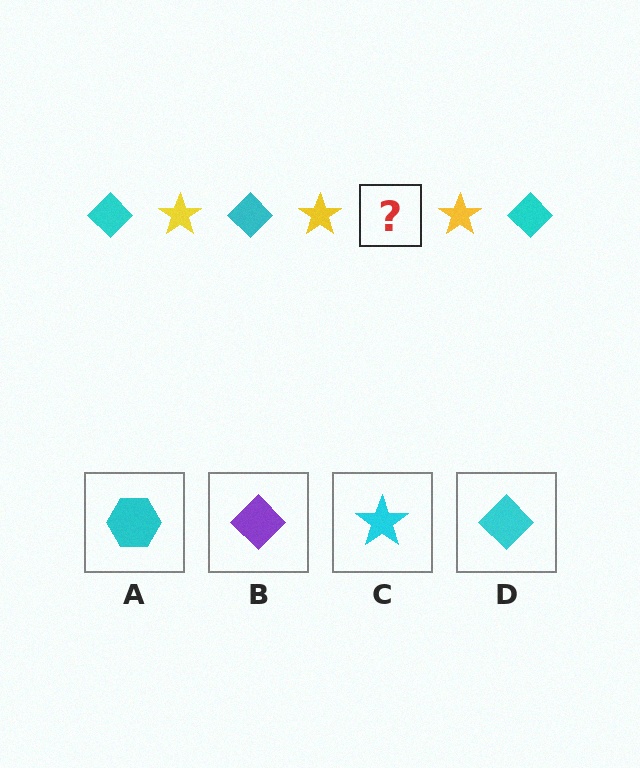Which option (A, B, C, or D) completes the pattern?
D.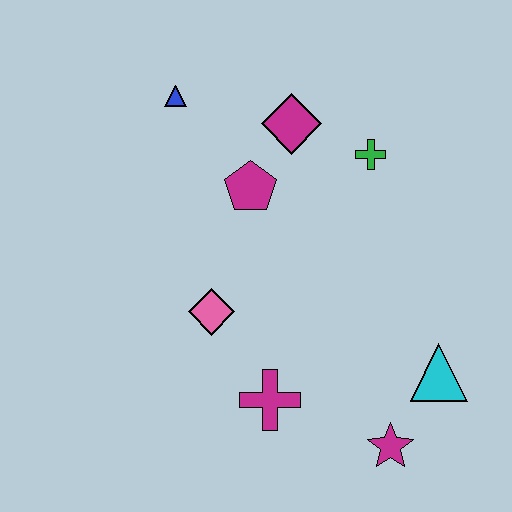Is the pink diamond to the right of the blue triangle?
Yes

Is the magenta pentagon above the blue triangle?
No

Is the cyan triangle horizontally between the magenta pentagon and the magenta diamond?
No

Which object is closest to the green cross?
The magenta diamond is closest to the green cross.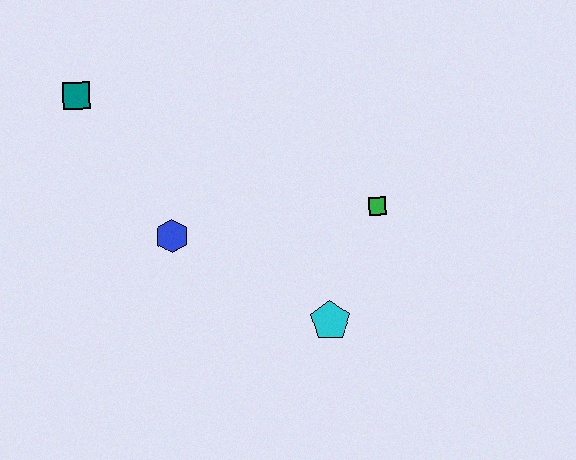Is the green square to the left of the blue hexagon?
No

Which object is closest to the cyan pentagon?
The green square is closest to the cyan pentagon.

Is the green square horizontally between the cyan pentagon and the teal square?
No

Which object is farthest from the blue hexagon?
The green square is farthest from the blue hexagon.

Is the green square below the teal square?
Yes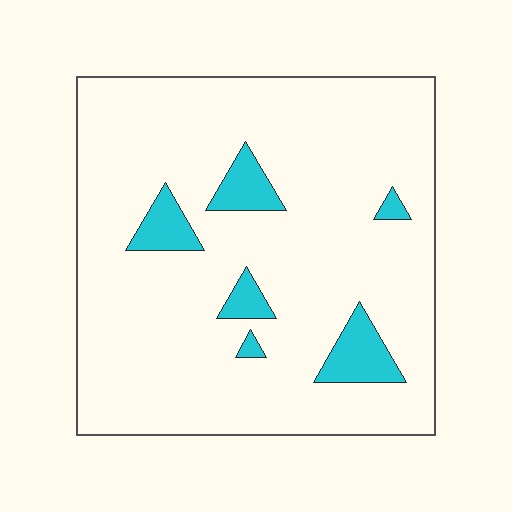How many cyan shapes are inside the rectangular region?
6.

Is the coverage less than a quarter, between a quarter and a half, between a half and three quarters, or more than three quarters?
Less than a quarter.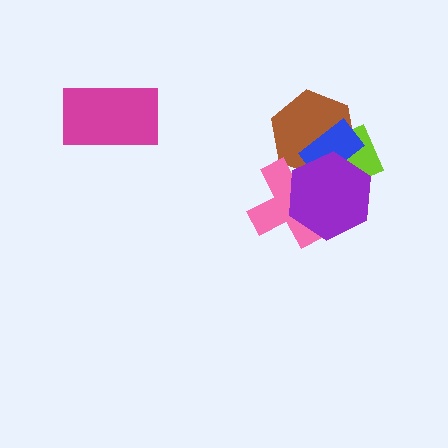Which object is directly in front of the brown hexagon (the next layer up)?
The blue rectangle is directly in front of the brown hexagon.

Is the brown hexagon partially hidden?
Yes, it is partially covered by another shape.